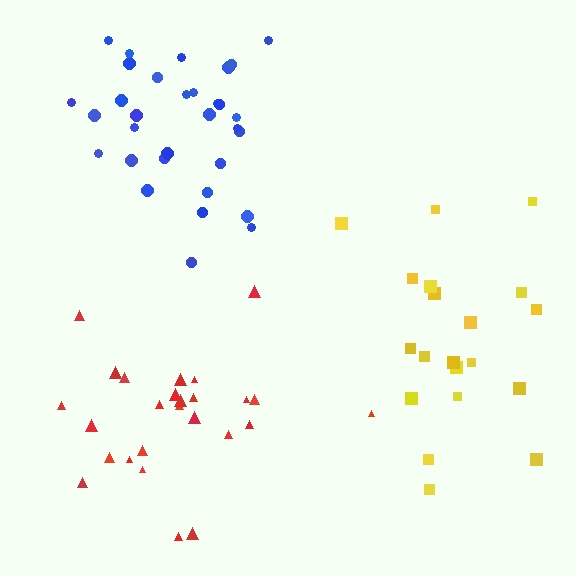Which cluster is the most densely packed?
Blue.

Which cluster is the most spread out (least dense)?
Yellow.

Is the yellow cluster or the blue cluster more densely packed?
Blue.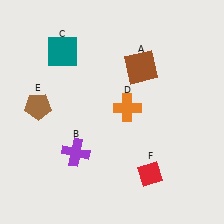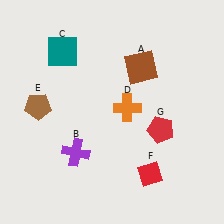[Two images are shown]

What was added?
A red pentagon (G) was added in Image 2.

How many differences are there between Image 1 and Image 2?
There is 1 difference between the two images.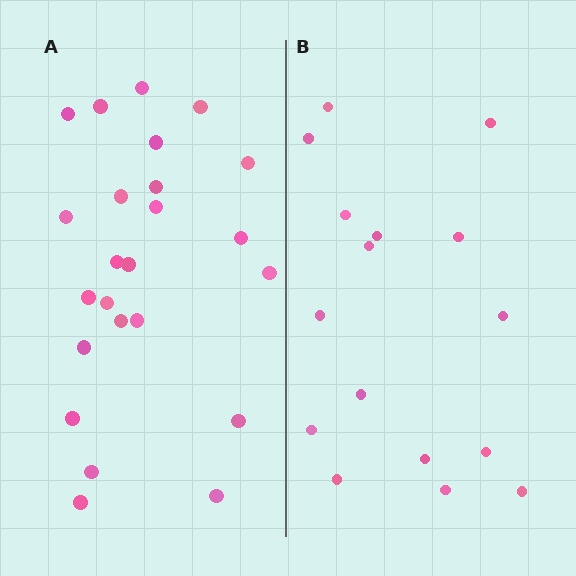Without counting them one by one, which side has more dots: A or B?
Region A (the left region) has more dots.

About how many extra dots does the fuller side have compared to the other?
Region A has roughly 8 or so more dots than region B.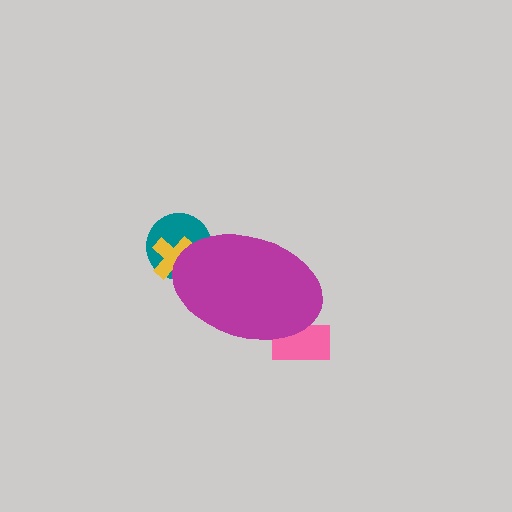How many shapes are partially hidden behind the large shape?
3 shapes are partially hidden.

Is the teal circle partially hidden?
Yes, the teal circle is partially hidden behind the magenta ellipse.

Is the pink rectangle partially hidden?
Yes, the pink rectangle is partially hidden behind the magenta ellipse.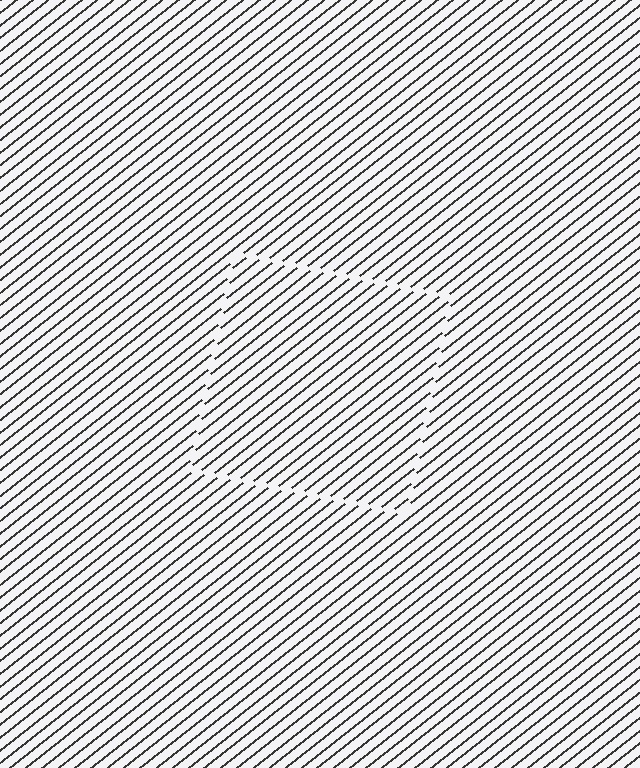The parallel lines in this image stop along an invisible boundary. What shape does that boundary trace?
An illusory square. The interior of the shape contains the same grating, shifted by half a period — the contour is defined by the phase discontinuity where line-ends from the inner and outer gratings abut.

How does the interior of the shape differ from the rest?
The interior of the shape contains the same grating, shifted by half a period — the contour is defined by the phase discontinuity where line-ends from the inner and outer gratings abut.